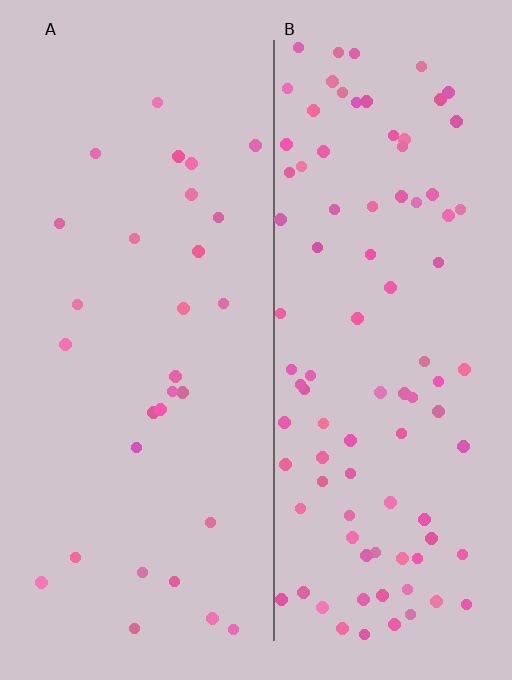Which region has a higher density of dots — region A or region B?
B (the right).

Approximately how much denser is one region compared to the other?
Approximately 3.3× — region B over region A.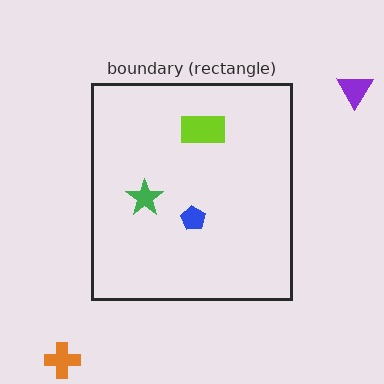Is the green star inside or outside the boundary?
Inside.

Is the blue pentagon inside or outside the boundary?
Inside.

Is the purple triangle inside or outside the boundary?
Outside.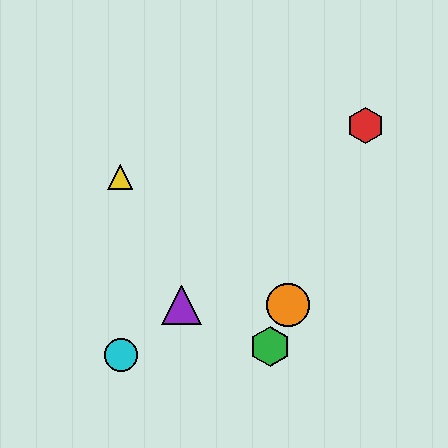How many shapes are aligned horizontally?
3 shapes (the blue hexagon, the purple triangle, the orange circle) are aligned horizontally.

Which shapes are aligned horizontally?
The blue hexagon, the purple triangle, the orange circle are aligned horizontally.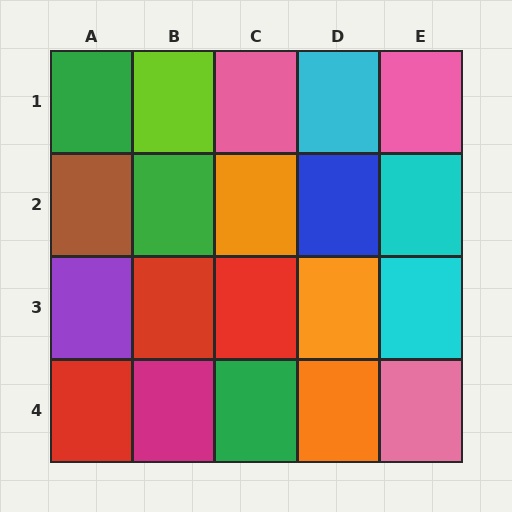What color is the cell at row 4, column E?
Pink.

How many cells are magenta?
1 cell is magenta.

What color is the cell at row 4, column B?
Magenta.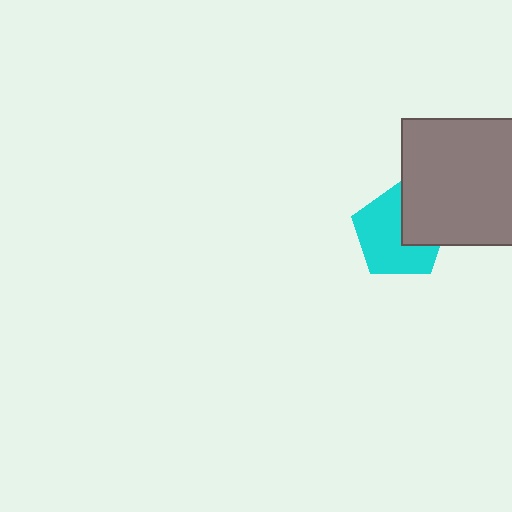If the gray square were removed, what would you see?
You would see the complete cyan pentagon.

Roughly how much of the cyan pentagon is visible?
Most of it is visible (roughly 67%).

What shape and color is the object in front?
The object in front is a gray square.